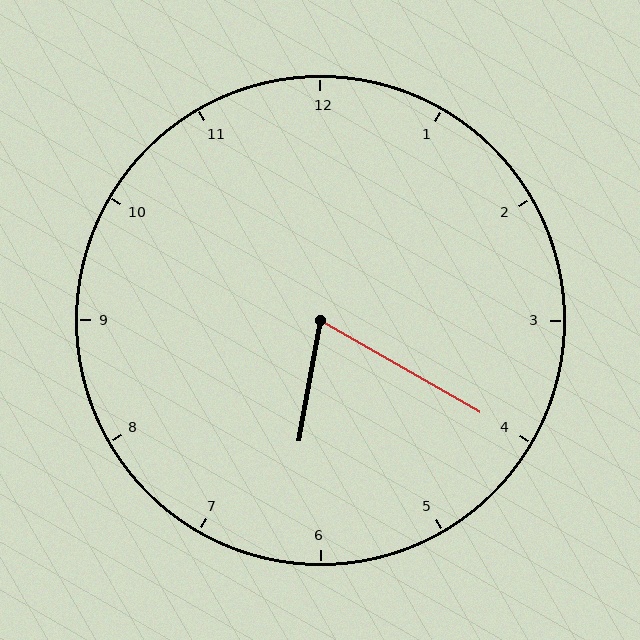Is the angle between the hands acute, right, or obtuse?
It is acute.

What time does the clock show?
6:20.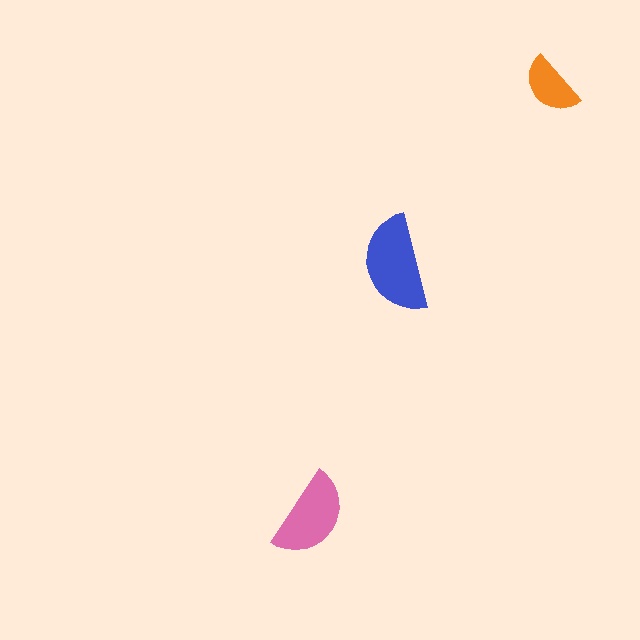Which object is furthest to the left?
The pink semicircle is leftmost.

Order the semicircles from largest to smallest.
the blue one, the pink one, the orange one.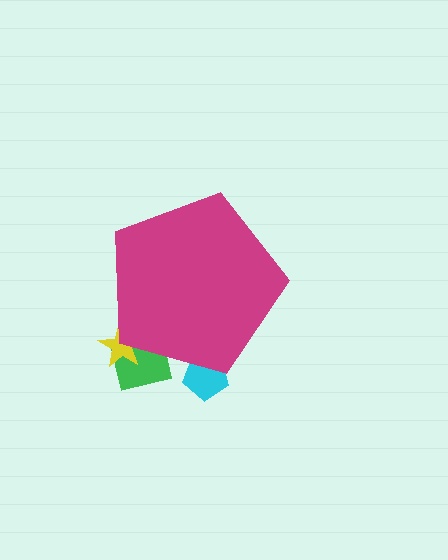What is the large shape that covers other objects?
A magenta pentagon.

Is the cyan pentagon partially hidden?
Yes, the cyan pentagon is partially hidden behind the magenta pentagon.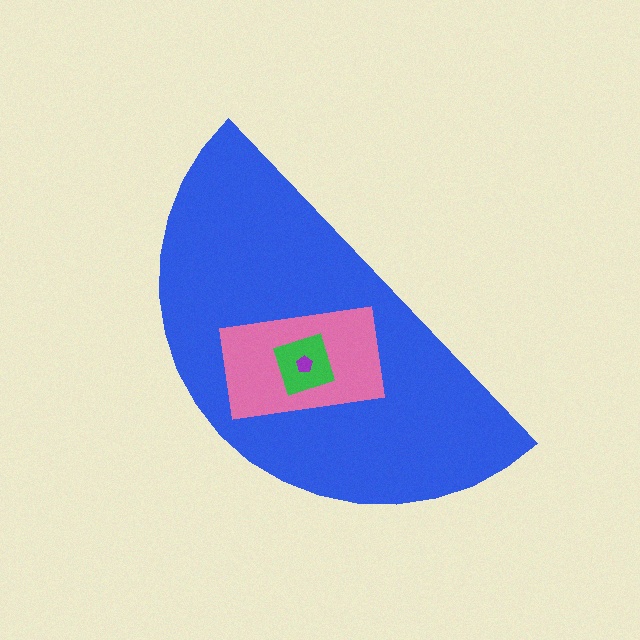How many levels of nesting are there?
4.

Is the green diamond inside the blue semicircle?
Yes.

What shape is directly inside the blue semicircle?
The pink rectangle.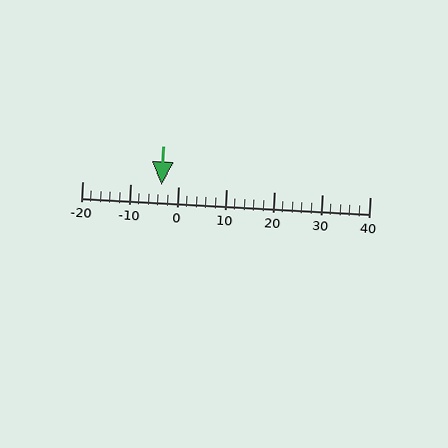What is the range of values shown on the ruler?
The ruler shows values from -20 to 40.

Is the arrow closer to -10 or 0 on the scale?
The arrow is closer to 0.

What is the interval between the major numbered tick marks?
The major tick marks are spaced 10 units apart.